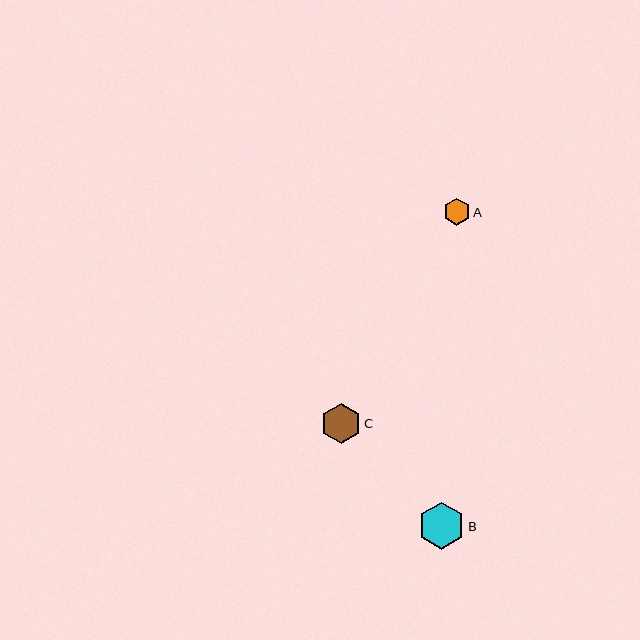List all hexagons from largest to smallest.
From largest to smallest: B, C, A.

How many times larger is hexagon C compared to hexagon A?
Hexagon C is approximately 1.5 times the size of hexagon A.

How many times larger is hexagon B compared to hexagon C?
Hexagon B is approximately 1.2 times the size of hexagon C.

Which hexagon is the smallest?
Hexagon A is the smallest with a size of approximately 27 pixels.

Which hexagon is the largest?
Hexagon B is the largest with a size of approximately 47 pixels.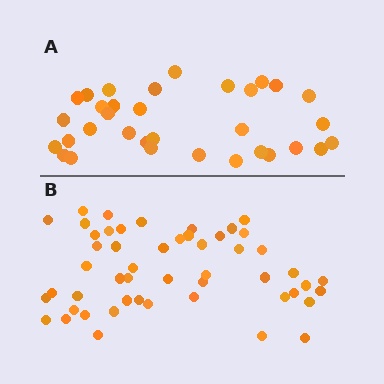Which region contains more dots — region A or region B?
Region B (the bottom region) has more dots.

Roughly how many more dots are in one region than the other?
Region B has approximately 20 more dots than region A.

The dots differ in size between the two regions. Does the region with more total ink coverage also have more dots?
No. Region A has more total ink coverage because its dots are larger, but region B actually contains more individual dots. Total area can be misleading — the number of items is what matters here.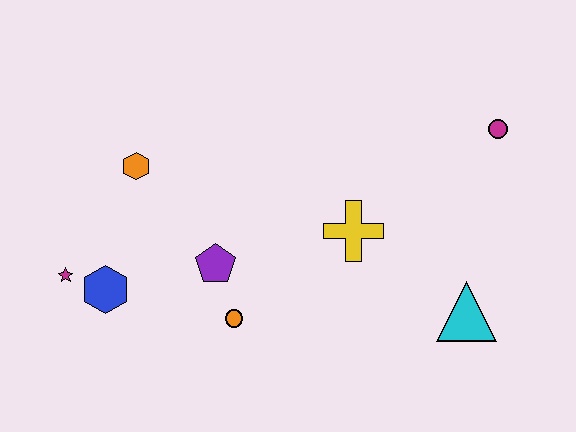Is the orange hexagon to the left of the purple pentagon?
Yes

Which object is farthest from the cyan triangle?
The magenta star is farthest from the cyan triangle.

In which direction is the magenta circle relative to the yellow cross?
The magenta circle is to the right of the yellow cross.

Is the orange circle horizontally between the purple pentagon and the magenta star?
No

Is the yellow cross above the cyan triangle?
Yes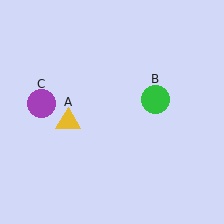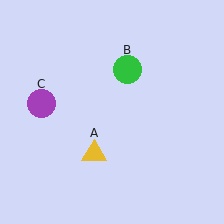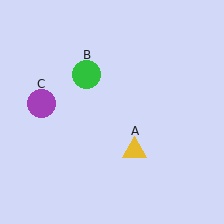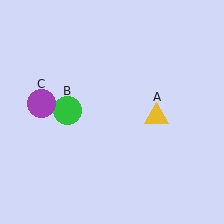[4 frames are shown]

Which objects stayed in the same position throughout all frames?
Purple circle (object C) remained stationary.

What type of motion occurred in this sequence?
The yellow triangle (object A), green circle (object B) rotated counterclockwise around the center of the scene.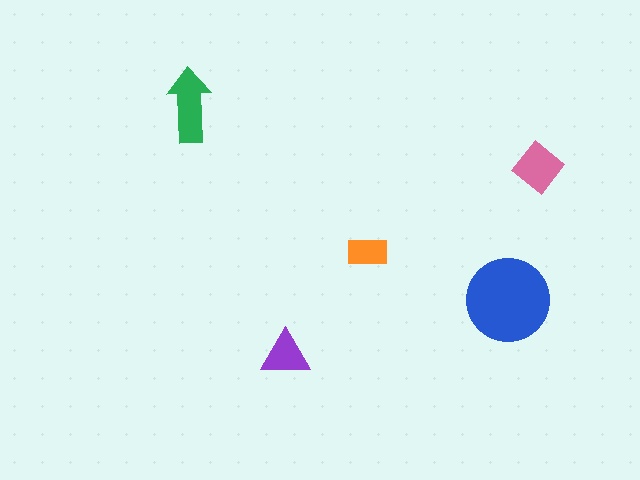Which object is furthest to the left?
The green arrow is leftmost.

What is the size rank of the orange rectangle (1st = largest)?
5th.